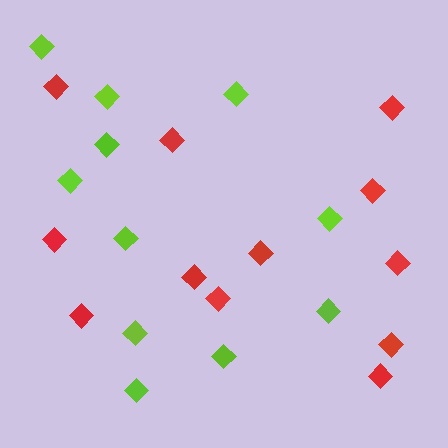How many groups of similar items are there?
There are 2 groups: one group of lime diamonds (11) and one group of red diamonds (12).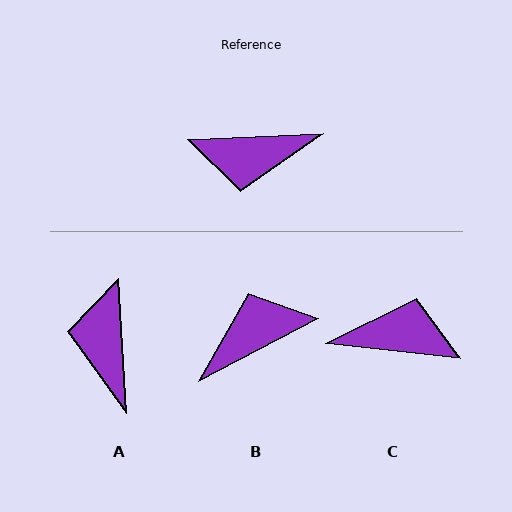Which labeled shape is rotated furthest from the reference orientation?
C, about 171 degrees away.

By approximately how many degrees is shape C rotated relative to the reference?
Approximately 171 degrees counter-clockwise.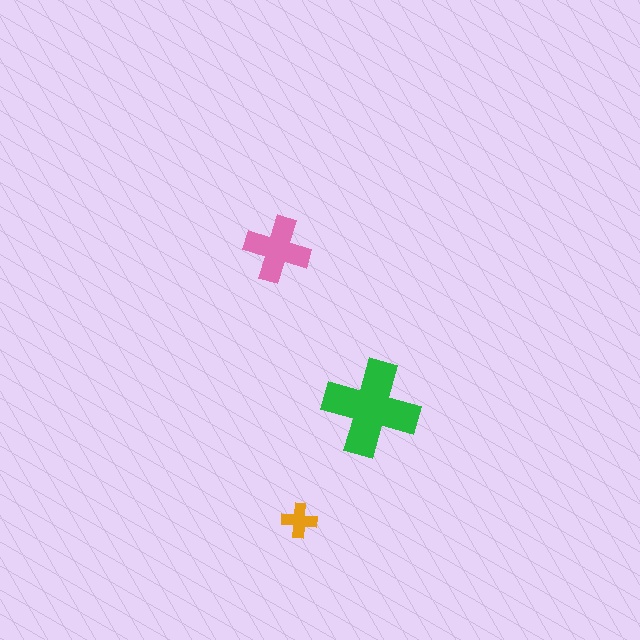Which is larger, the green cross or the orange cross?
The green one.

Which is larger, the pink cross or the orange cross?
The pink one.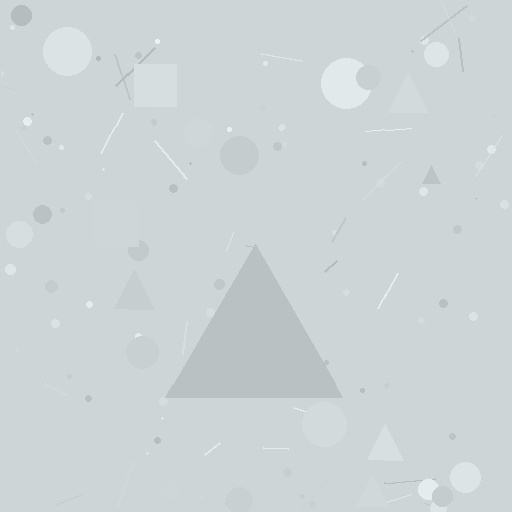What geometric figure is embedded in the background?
A triangle is embedded in the background.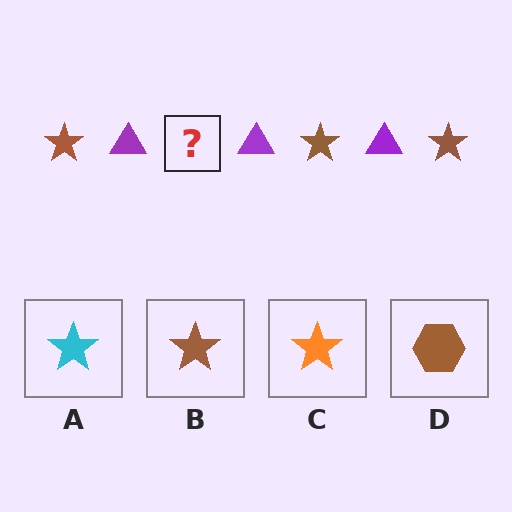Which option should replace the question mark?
Option B.